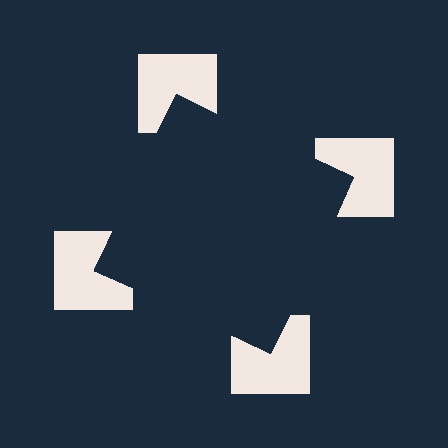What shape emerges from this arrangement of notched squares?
An illusory square — its edges are inferred from the aligned wedge cuts in the notched squares, not physically drawn.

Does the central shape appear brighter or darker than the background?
It typically appears slightly darker than the background, even though no actual brightness change is drawn.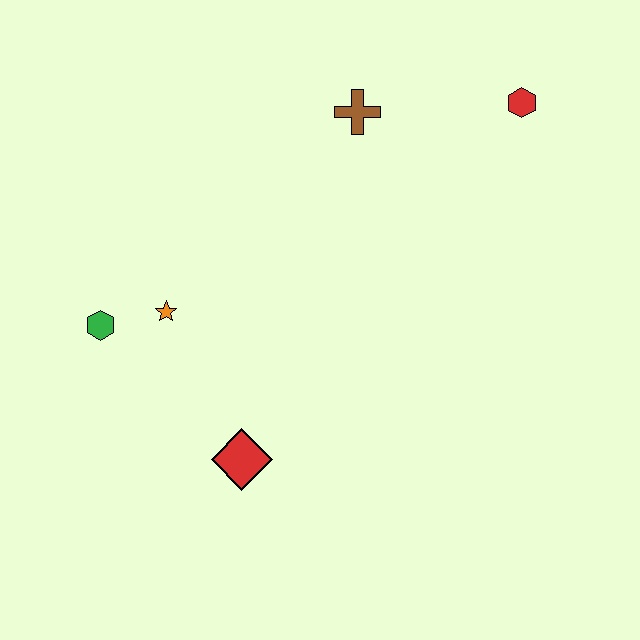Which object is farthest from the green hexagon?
The red hexagon is farthest from the green hexagon.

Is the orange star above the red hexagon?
No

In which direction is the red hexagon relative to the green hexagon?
The red hexagon is to the right of the green hexagon.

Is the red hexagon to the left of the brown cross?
No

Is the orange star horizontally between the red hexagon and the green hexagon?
Yes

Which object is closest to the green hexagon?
The orange star is closest to the green hexagon.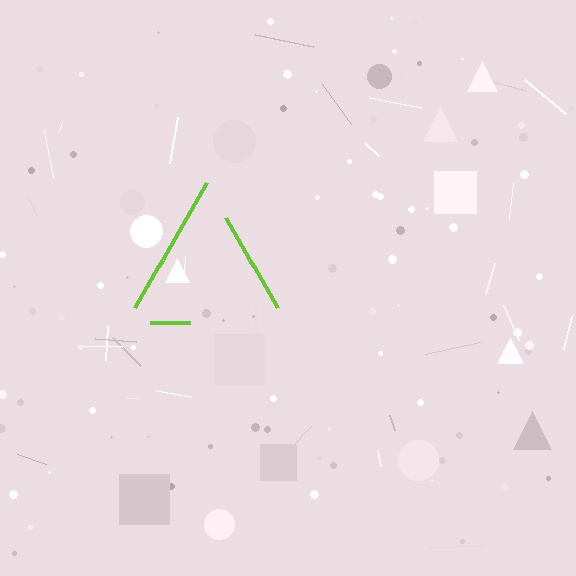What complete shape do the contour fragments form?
The contour fragments form a triangle.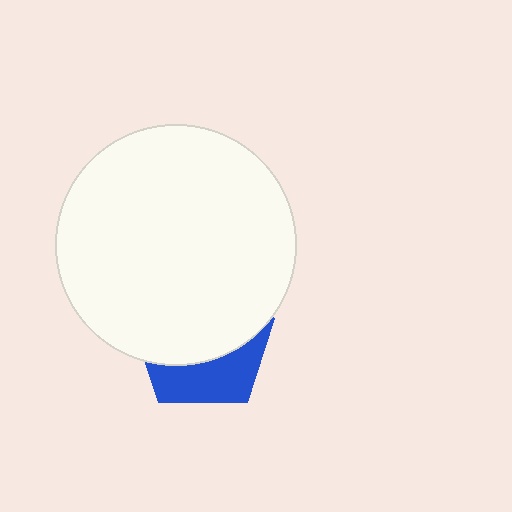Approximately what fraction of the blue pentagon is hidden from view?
Roughly 64% of the blue pentagon is hidden behind the white circle.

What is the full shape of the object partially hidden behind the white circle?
The partially hidden object is a blue pentagon.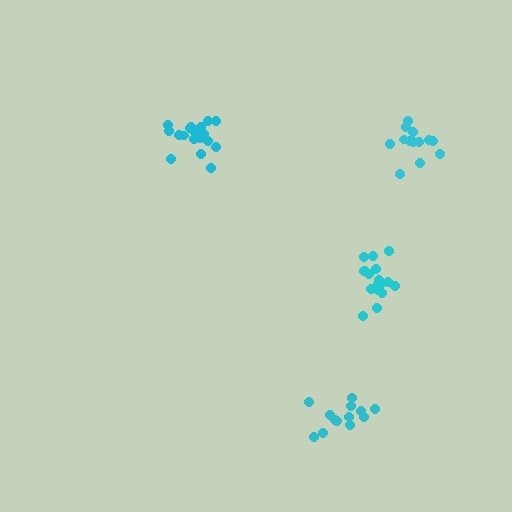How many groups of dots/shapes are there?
There are 4 groups.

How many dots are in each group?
Group 1: 17 dots, Group 2: 18 dots, Group 3: 13 dots, Group 4: 13 dots (61 total).